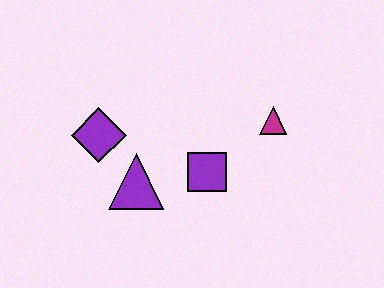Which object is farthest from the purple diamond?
The magenta triangle is farthest from the purple diamond.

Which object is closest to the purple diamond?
The purple triangle is closest to the purple diamond.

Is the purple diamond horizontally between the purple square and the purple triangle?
No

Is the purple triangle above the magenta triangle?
No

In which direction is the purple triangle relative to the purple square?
The purple triangle is to the left of the purple square.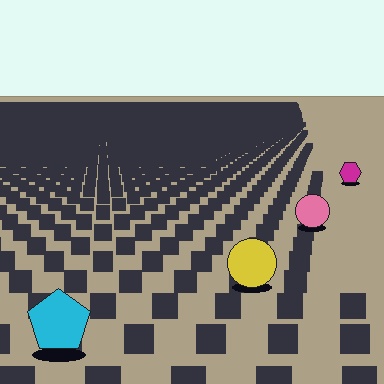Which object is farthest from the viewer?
The magenta hexagon is farthest from the viewer. It appears smaller and the ground texture around it is denser.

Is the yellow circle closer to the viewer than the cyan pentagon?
No. The cyan pentagon is closer — you can tell from the texture gradient: the ground texture is coarser near it.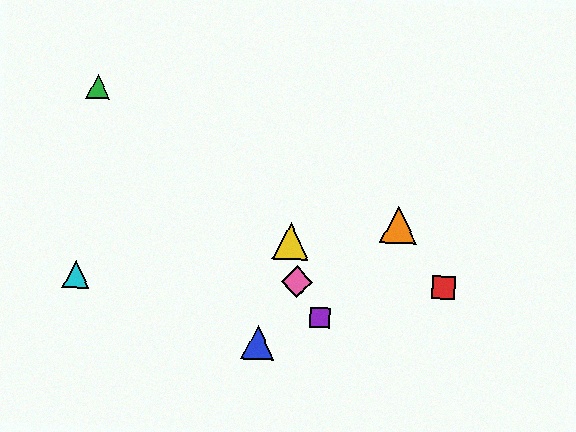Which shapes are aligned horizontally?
The red square, the cyan triangle, the pink diamond are aligned horizontally.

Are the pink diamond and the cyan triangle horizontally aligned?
Yes, both are at y≈282.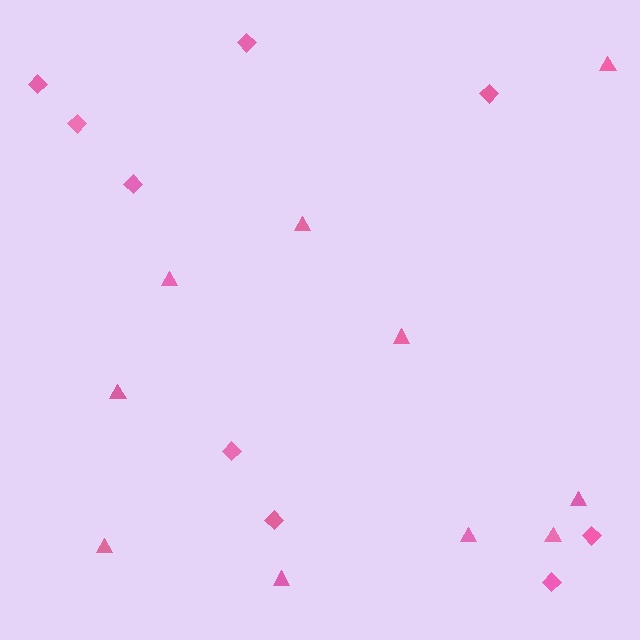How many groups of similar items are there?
There are 2 groups: one group of triangles (10) and one group of diamonds (9).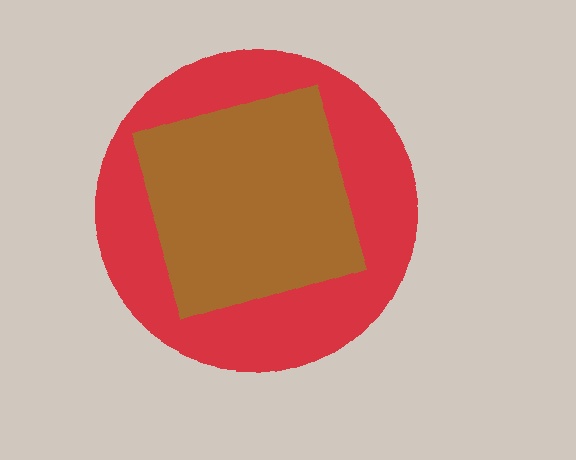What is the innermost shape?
The brown diamond.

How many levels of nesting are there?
2.